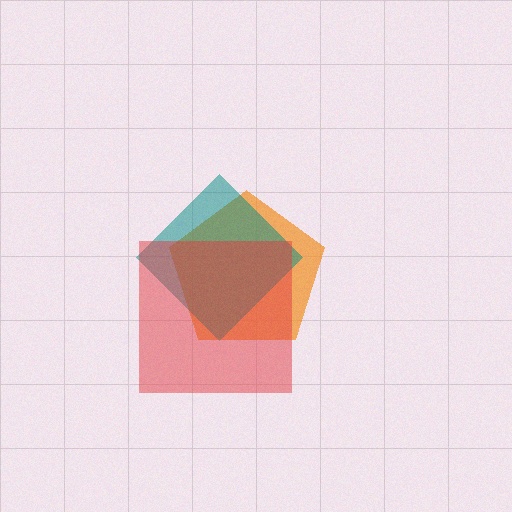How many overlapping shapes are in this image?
There are 3 overlapping shapes in the image.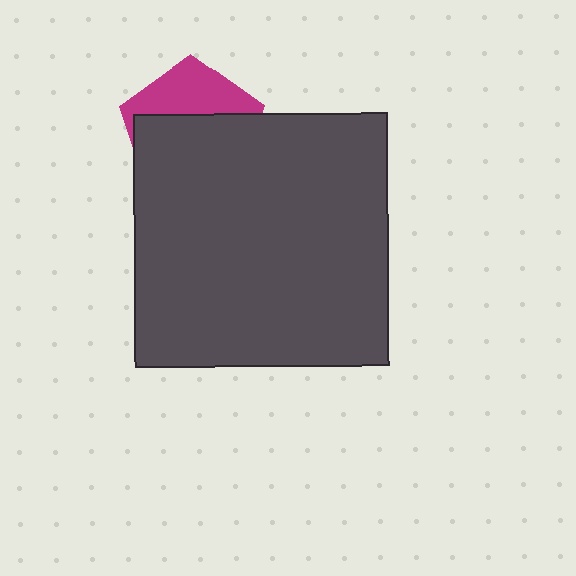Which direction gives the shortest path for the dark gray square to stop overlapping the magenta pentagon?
Moving down gives the shortest separation.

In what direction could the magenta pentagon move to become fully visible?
The magenta pentagon could move up. That would shift it out from behind the dark gray square entirely.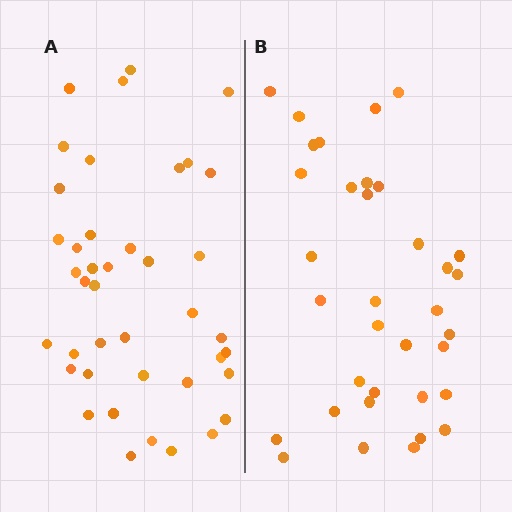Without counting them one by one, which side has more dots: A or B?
Region A (the left region) has more dots.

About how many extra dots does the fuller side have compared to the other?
Region A has about 6 more dots than region B.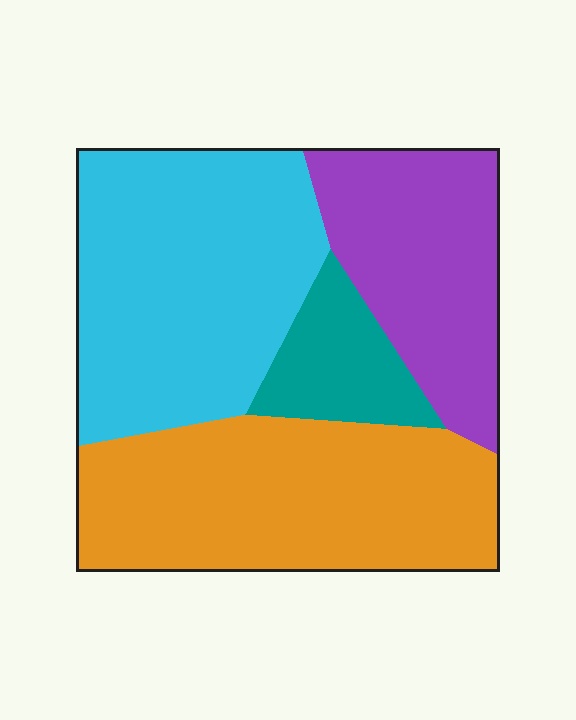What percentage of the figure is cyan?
Cyan covers around 35% of the figure.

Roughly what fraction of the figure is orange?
Orange takes up about one third (1/3) of the figure.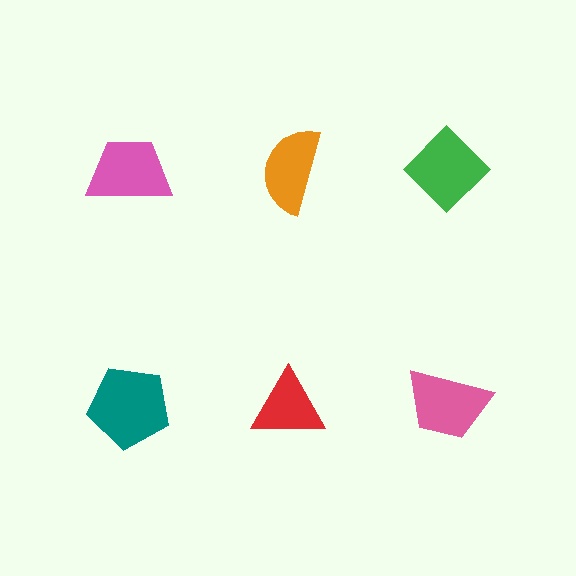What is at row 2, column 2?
A red triangle.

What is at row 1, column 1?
A pink trapezoid.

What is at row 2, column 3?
A pink trapezoid.